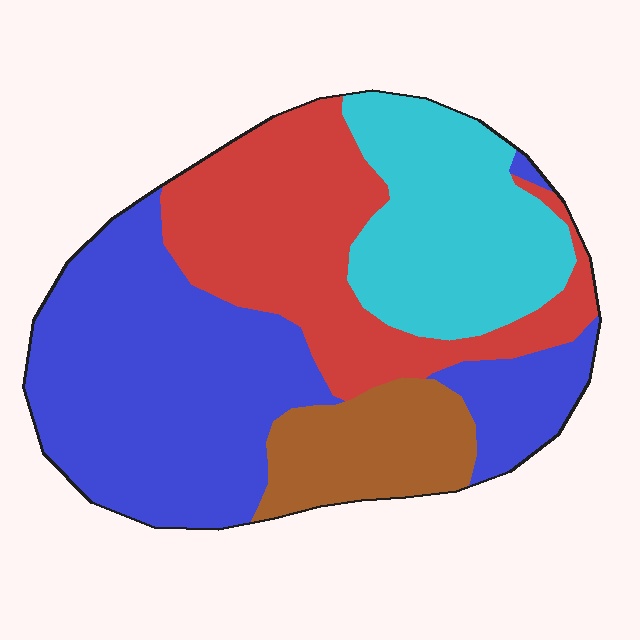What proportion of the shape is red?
Red covers roughly 25% of the shape.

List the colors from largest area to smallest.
From largest to smallest: blue, red, cyan, brown.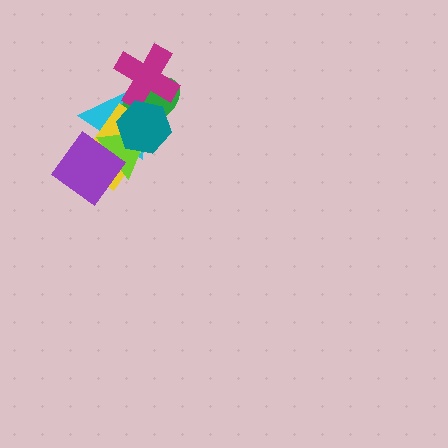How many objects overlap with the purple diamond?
3 objects overlap with the purple diamond.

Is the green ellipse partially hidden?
Yes, it is partially covered by another shape.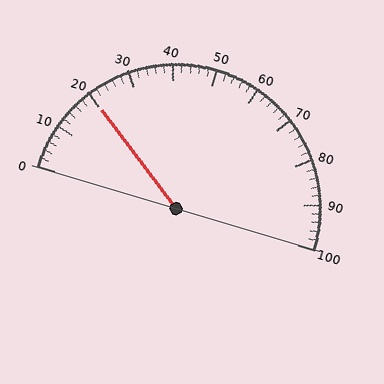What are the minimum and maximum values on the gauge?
The gauge ranges from 0 to 100.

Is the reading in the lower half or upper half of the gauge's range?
The reading is in the lower half of the range (0 to 100).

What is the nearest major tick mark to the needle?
The nearest major tick mark is 20.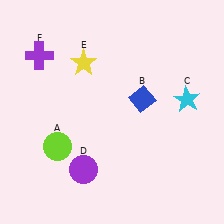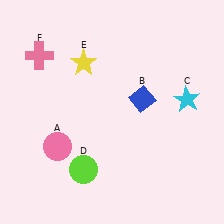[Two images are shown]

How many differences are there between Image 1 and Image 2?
There are 3 differences between the two images.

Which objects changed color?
A changed from lime to pink. D changed from purple to lime. F changed from purple to pink.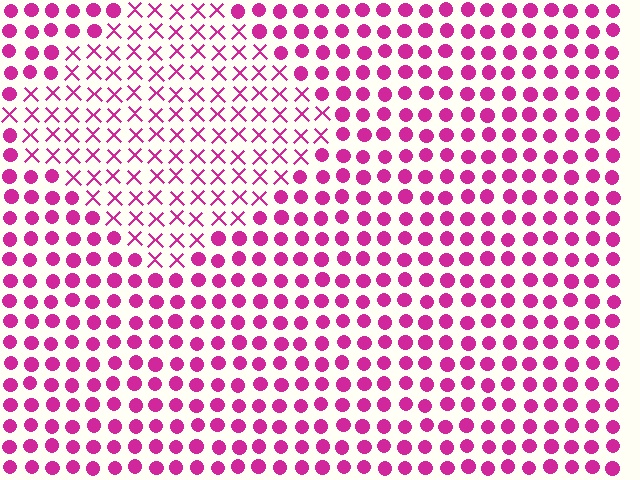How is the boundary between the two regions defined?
The boundary is defined by a change in element shape: X marks inside vs. circles outside. All elements share the same color and spacing.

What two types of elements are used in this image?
The image uses X marks inside the diamond region and circles outside it.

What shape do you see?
I see a diamond.